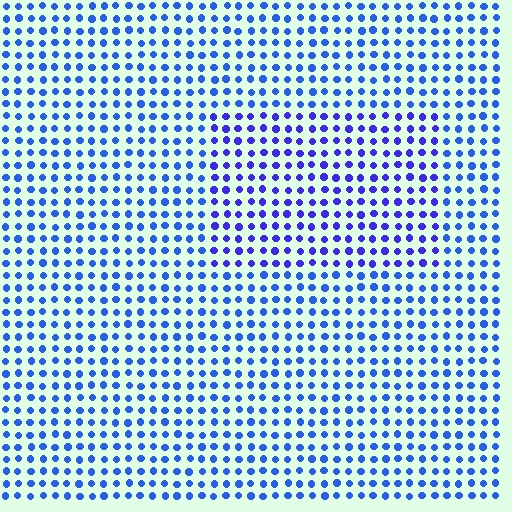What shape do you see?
I see a rectangle.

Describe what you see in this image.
The image is filled with small blue elements in a uniform arrangement. A rectangle-shaped region is visible where the elements are tinted to a slightly different hue, forming a subtle color boundary.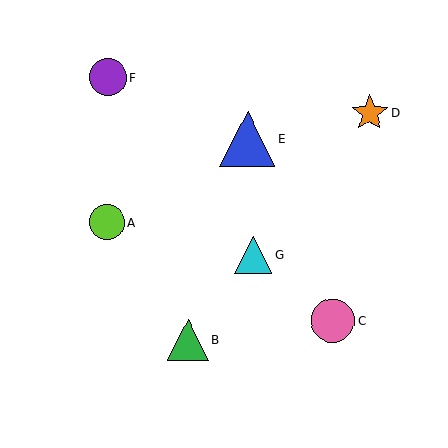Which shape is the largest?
The blue triangle (labeled E) is the largest.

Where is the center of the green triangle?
The center of the green triangle is at (188, 340).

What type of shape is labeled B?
Shape B is a green triangle.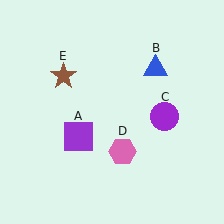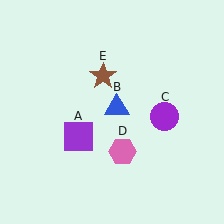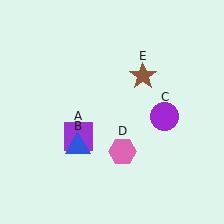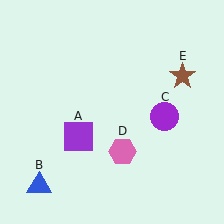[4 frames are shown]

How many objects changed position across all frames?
2 objects changed position: blue triangle (object B), brown star (object E).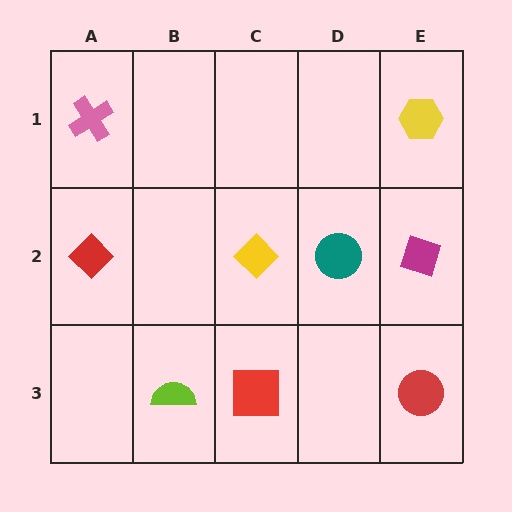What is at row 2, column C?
A yellow diamond.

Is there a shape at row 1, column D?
No, that cell is empty.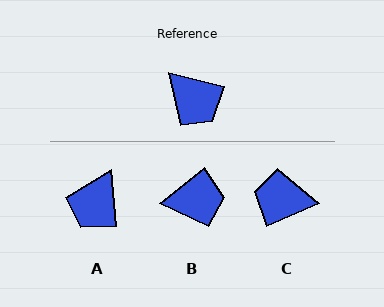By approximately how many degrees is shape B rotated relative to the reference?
Approximately 53 degrees counter-clockwise.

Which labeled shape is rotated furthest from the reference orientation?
C, about 143 degrees away.